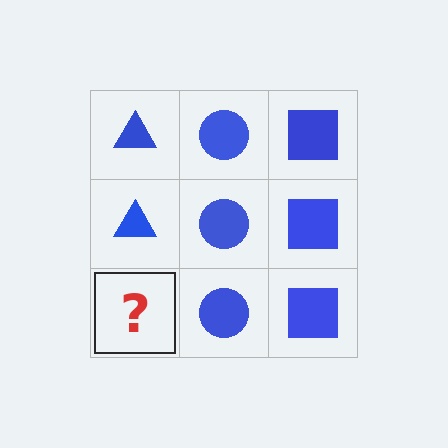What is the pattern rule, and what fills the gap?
The rule is that each column has a consistent shape. The gap should be filled with a blue triangle.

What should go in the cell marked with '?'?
The missing cell should contain a blue triangle.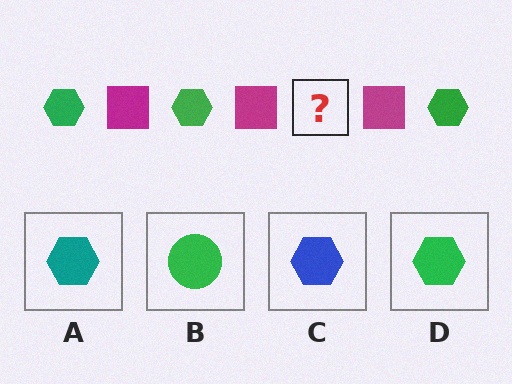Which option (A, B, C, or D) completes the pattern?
D.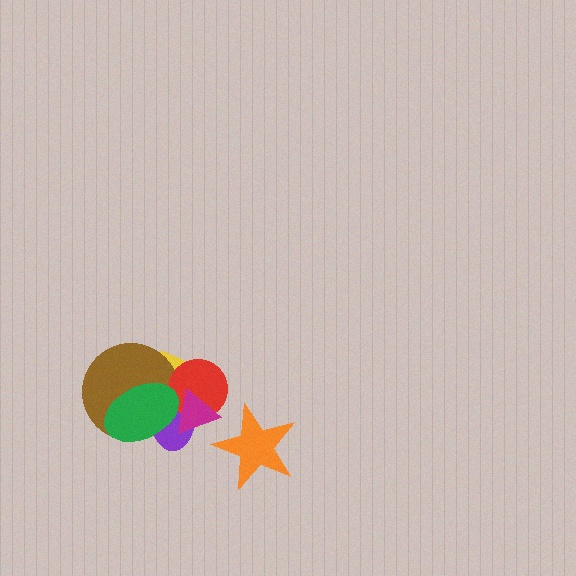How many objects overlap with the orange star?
0 objects overlap with the orange star.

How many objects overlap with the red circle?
5 objects overlap with the red circle.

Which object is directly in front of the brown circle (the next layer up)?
The red circle is directly in front of the brown circle.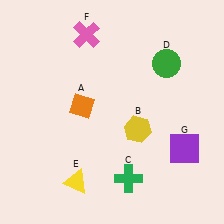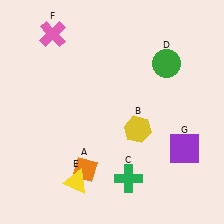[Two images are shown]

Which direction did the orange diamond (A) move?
The orange diamond (A) moved down.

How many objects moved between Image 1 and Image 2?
2 objects moved between the two images.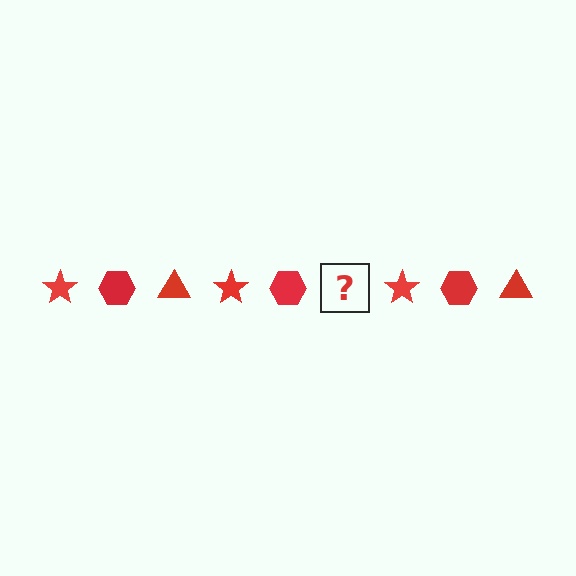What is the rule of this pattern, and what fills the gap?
The rule is that the pattern cycles through star, hexagon, triangle shapes in red. The gap should be filled with a red triangle.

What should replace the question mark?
The question mark should be replaced with a red triangle.